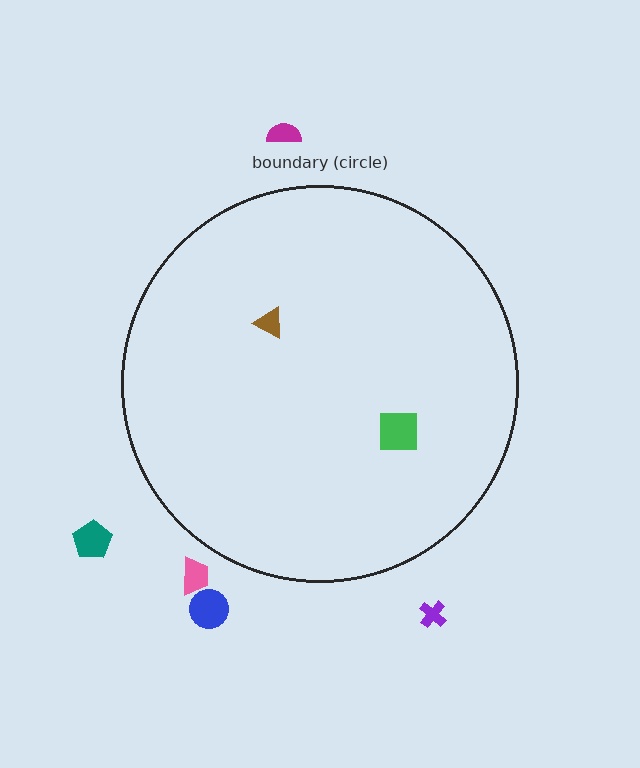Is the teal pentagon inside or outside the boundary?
Outside.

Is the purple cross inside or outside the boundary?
Outside.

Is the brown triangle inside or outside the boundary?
Inside.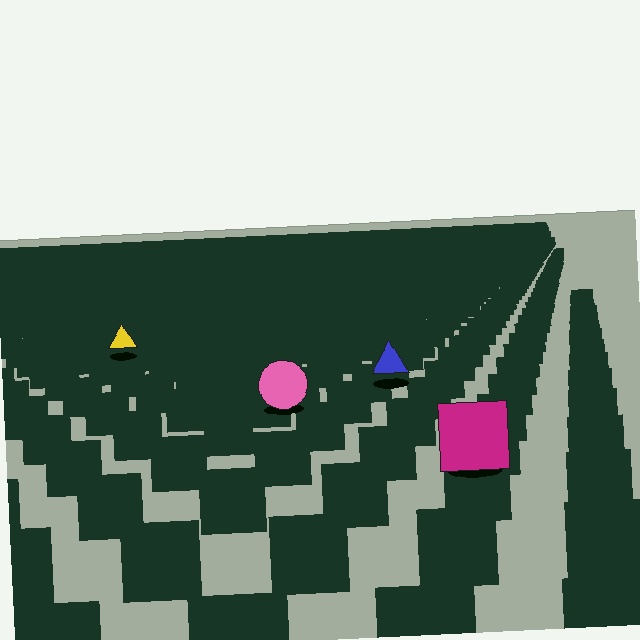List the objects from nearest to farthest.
From nearest to farthest: the magenta square, the pink circle, the blue triangle, the yellow triangle.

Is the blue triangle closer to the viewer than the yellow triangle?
Yes. The blue triangle is closer — you can tell from the texture gradient: the ground texture is coarser near it.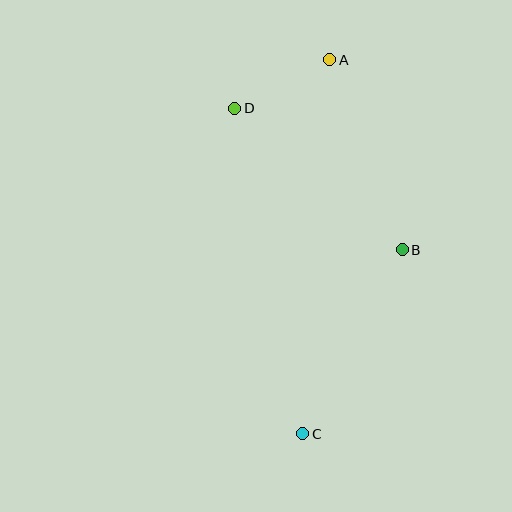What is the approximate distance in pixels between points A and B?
The distance between A and B is approximately 203 pixels.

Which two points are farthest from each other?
Points A and C are farthest from each other.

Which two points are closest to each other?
Points A and D are closest to each other.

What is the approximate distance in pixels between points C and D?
The distance between C and D is approximately 332 pixels.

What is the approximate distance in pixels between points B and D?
The distance between B and D is approximately 219 pixels.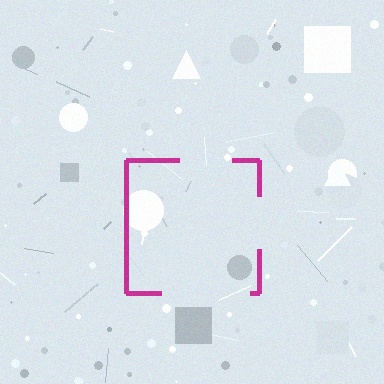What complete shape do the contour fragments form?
The contour fragments form a square.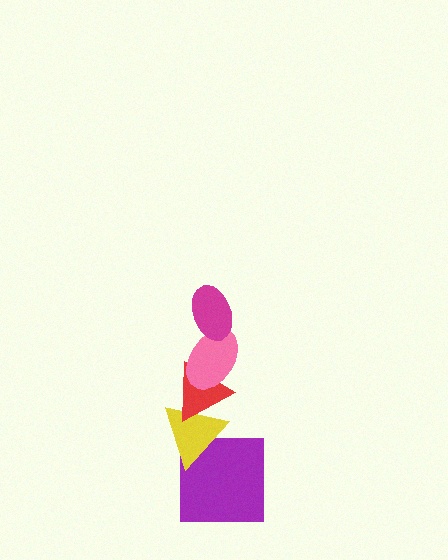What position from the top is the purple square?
The purple square is 5th from the top.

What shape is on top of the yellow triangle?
The red triangle is on top of the yellow triangle.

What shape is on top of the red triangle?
The pink ellipse is on top of the red triangle.